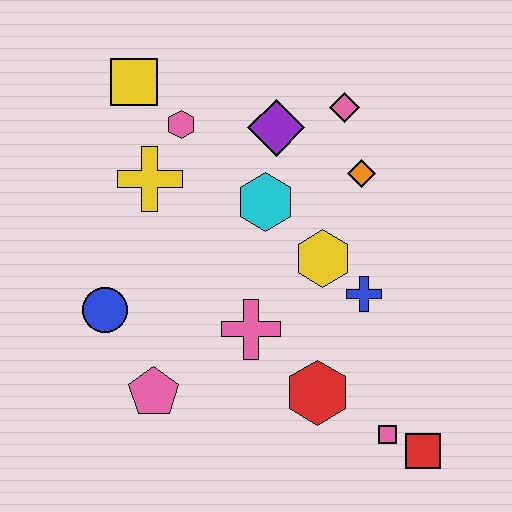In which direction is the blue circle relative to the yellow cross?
The blue circle is below the yellow cross.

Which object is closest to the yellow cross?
The pink hexagon is closest to the yellow cross.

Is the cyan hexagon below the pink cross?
No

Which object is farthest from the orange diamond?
The pink pentagon is farthest from the orange diamond.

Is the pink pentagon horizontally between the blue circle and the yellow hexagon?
Yes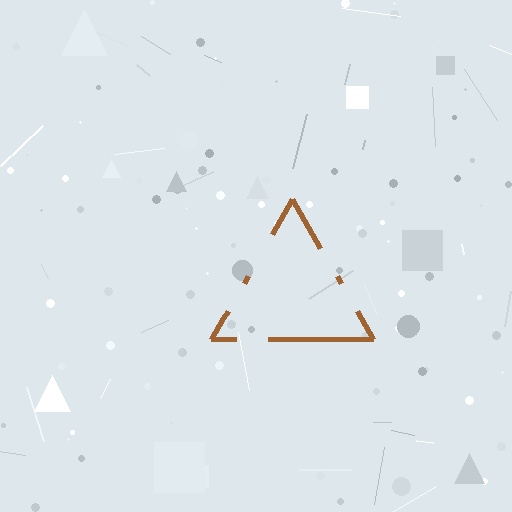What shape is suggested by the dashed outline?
The dashed outline suggests a triangle.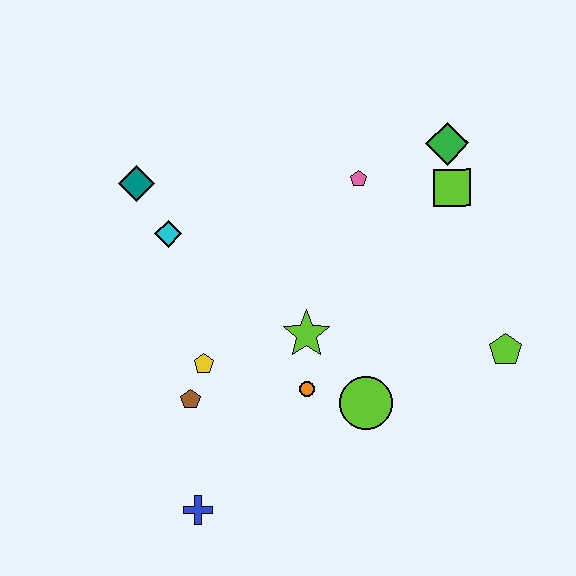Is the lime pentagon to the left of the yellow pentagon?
No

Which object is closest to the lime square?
The green diamond is closest to the lime square.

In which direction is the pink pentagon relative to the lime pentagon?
The pink pentagon is above the lime pentagon.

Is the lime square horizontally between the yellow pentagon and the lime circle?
No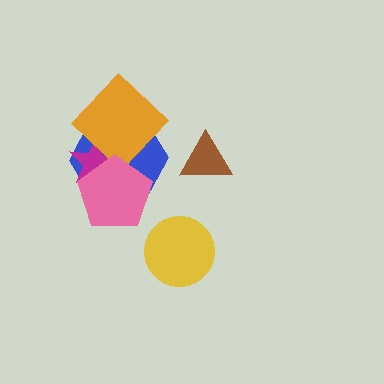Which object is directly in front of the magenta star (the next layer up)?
The orange diamond is directly in front of the magenta star.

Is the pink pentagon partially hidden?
No, no other shape covers it.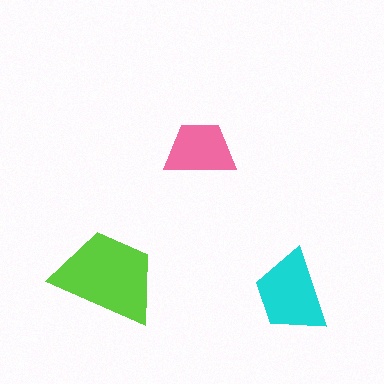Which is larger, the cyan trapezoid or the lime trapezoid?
The lime one.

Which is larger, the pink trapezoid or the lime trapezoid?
The lime one.